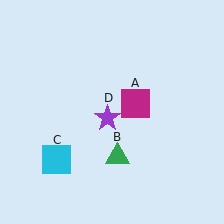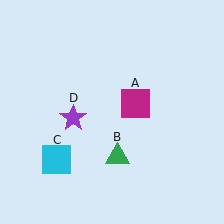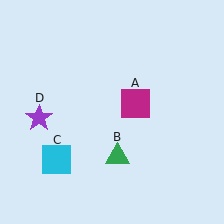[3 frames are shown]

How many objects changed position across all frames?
1 object changed position: purple star (object D).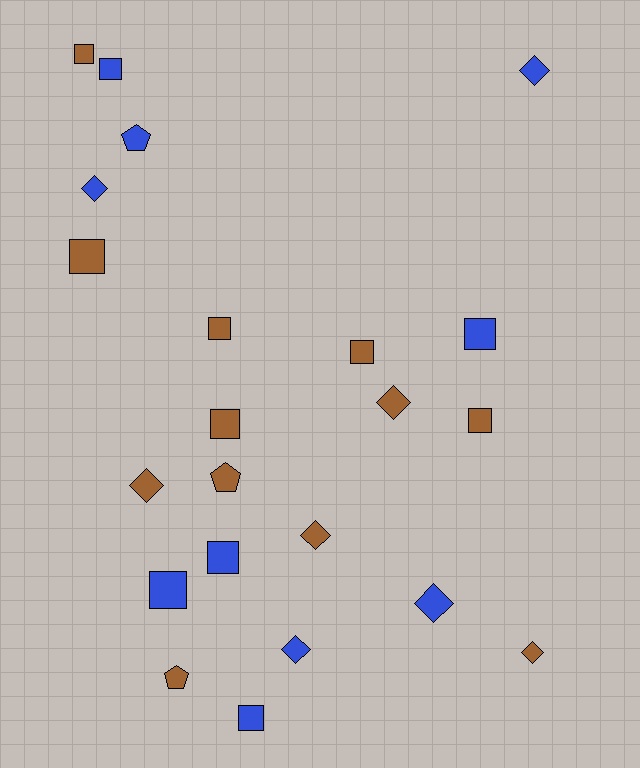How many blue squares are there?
There are 5 blue squares.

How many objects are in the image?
There are 22 objects.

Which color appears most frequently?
Brown, with 12 objects.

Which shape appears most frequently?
Square, with 11 objects.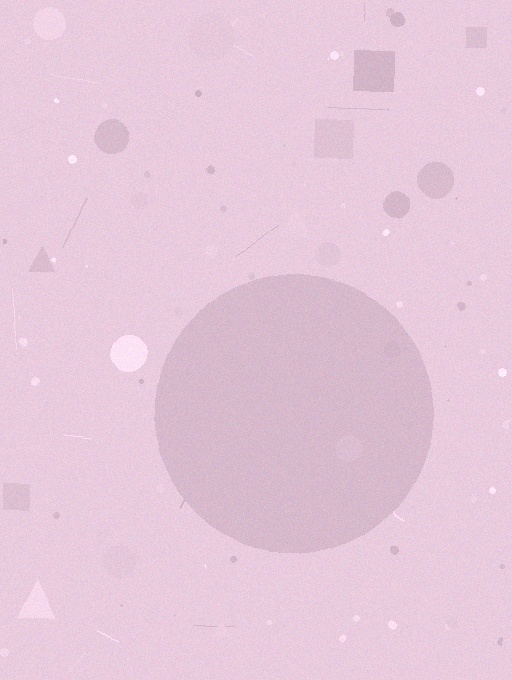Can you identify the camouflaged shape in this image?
The camouflaged shape is a circle.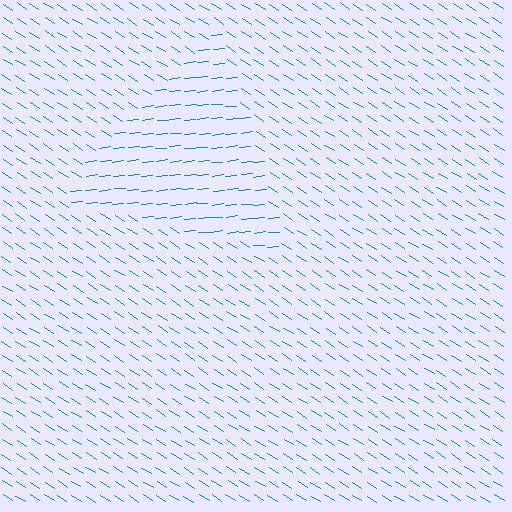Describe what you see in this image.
The image is filled with small teal line segments. A triangle region in the image has lines oriented differently from the surrounding lines, creating a visible texture boundary.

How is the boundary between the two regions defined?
The boundary is defined purely by a change in line orientation (approximately 39 degrees difference). All lines are the same color and thickness.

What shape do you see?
I see a triangle.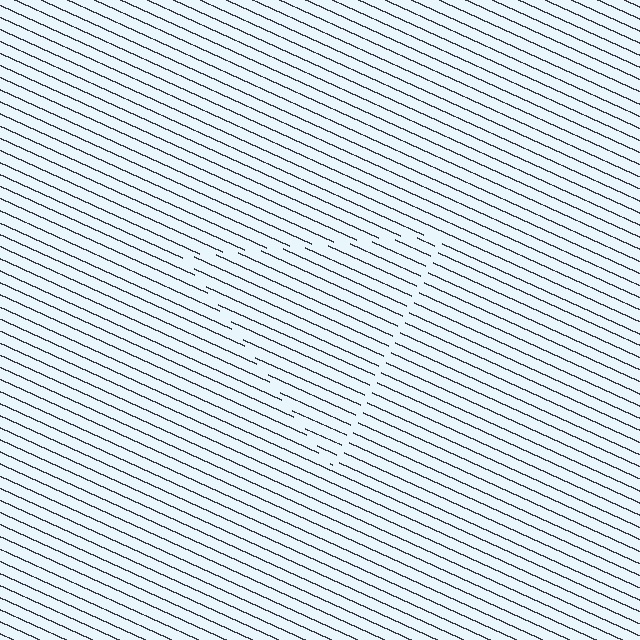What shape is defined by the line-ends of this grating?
An illusory triangle. The interior of the shape contains the same grating, shifted by half a period — the contour is defined by the phase discontinuity where line-ends from the inner and outer gratings abut.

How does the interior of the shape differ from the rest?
The interior of the shape contains the same grating, shifted by half a period — the contour is defined by the phase discontinuity where line-ends from the inner and outer gratings abut.